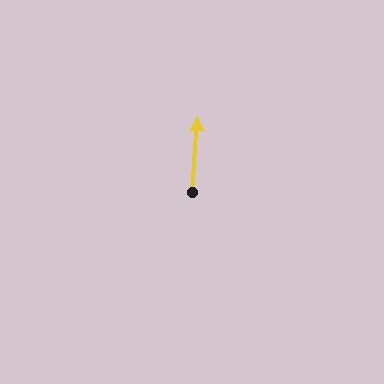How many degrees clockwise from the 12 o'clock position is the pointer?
Approximately 5 degrees.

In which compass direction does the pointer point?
North.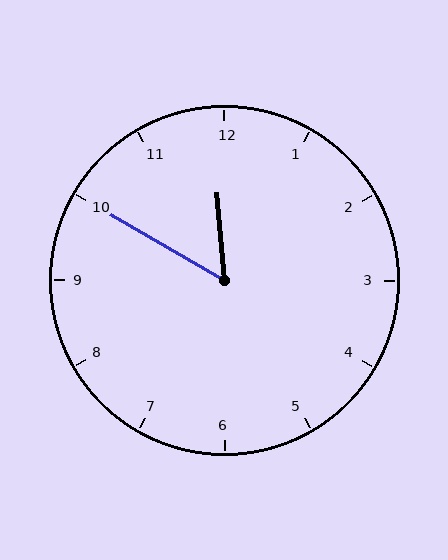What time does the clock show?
11:50.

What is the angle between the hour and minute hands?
Approximately 55 degrees.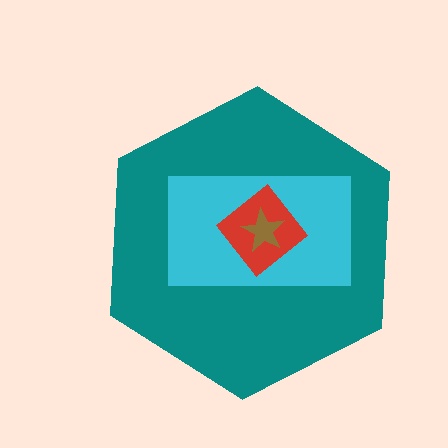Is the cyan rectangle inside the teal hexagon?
Yes.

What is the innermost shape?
The brown star.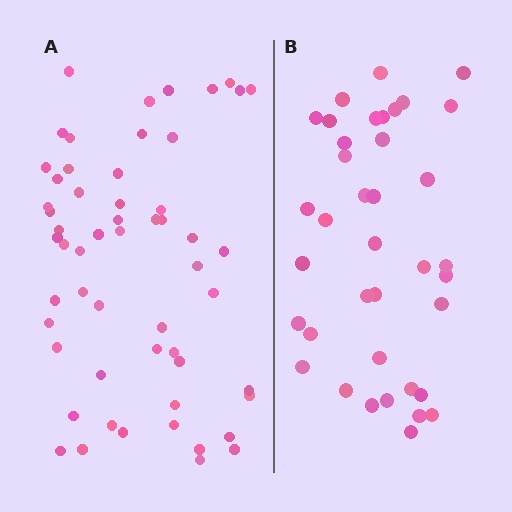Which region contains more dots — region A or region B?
Region A (the left region) has more dots.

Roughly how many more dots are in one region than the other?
Region A has approximately 20 more dots than region B.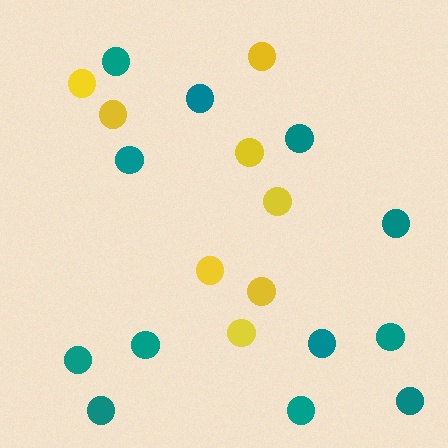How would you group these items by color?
There are 2 groups: one group of teal circles (12) and one group of yellow circles (8).